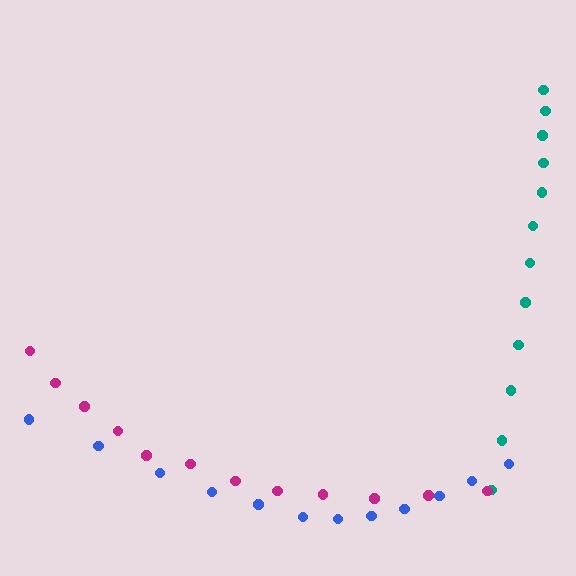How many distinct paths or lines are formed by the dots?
There are 3 distinct paths.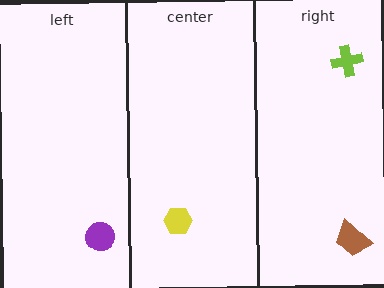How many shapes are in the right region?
2.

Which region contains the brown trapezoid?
The right region.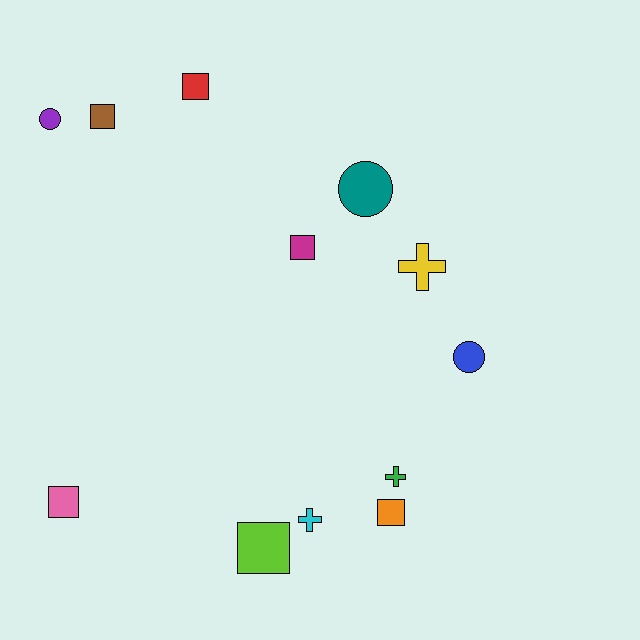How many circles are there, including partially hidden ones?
There are 3 circles.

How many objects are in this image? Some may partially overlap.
There are 12 objects.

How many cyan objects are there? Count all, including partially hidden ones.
There is 1 cyan object.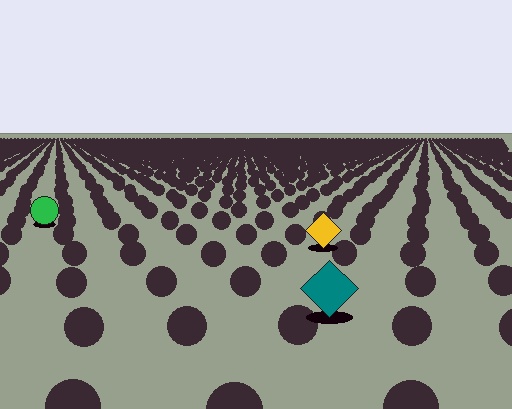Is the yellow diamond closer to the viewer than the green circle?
Yes. The yellow diamond is closer — you can tell from the texture gradient: the ground texture is coarser near it.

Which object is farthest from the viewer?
The green circle is farthest from the viewer. It appears smaller and the ground texture around it is denser.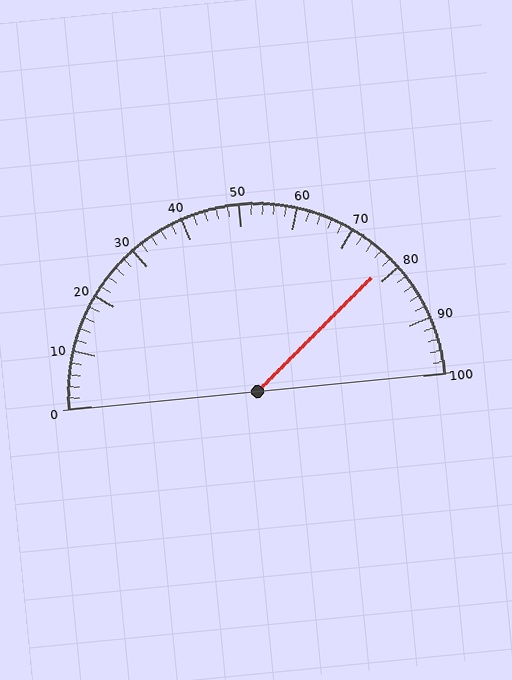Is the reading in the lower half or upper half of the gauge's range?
The reading is in the upper half of the range (0 to 100).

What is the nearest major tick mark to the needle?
The nearest major tick mark is 80.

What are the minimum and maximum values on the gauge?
The gauge ranges from 0 to 100.